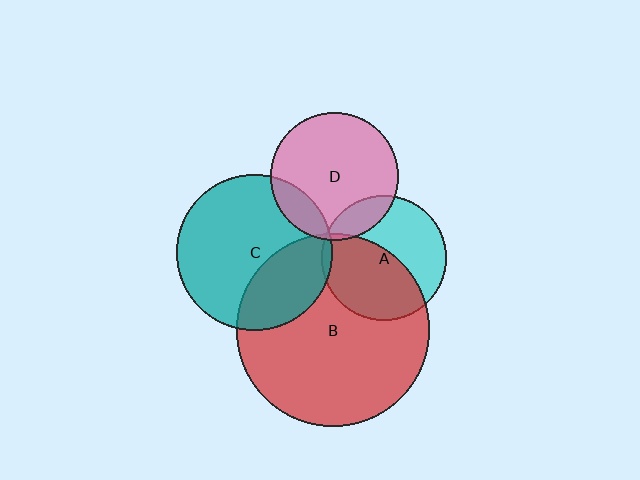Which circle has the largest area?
Circle B (red).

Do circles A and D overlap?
Yes.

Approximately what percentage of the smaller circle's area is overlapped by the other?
Approximately 15%.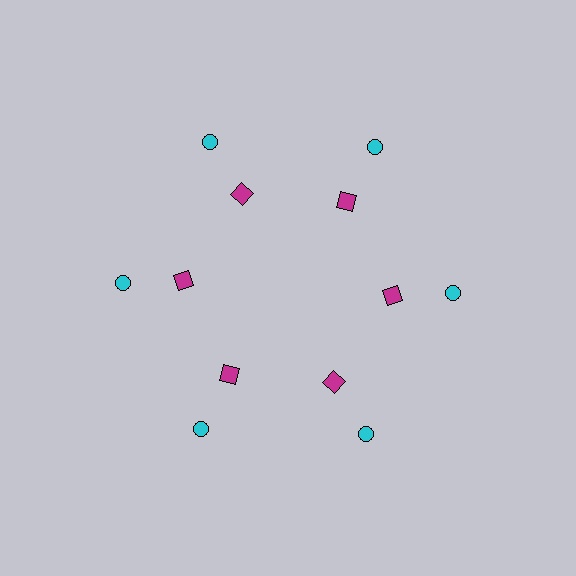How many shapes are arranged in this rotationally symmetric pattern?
There are 12 shapes, arranged in 6 groups of 2.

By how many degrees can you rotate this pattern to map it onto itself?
The pattern maps onto itself every 60 degrees of rotation.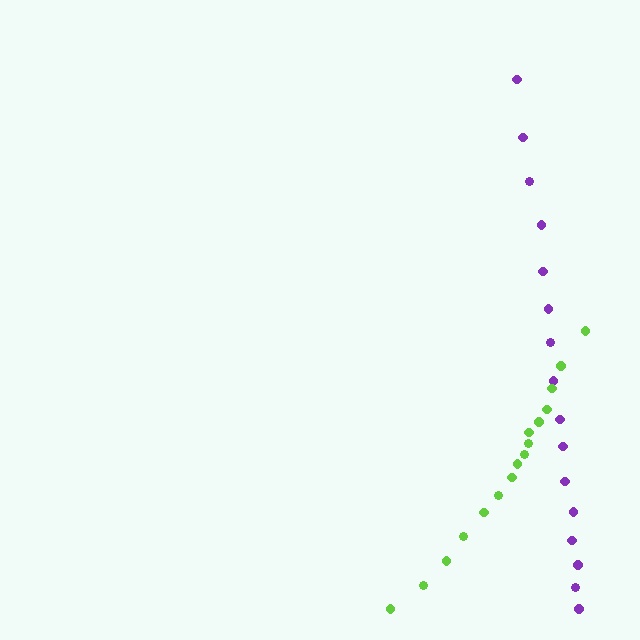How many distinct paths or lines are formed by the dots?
There are 2 distinct paths.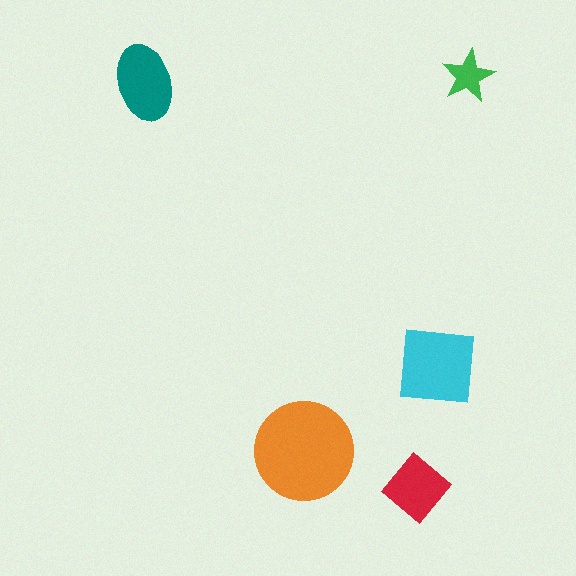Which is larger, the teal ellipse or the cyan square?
The cyan square.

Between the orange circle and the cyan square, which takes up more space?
The orange circle.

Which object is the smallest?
The green star.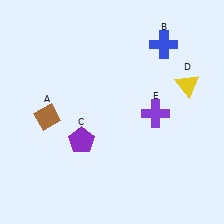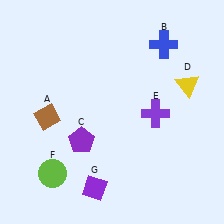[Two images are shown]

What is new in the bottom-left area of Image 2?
A purple diamond (G) was added in the bottom-left area of Image 2.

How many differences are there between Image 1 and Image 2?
There are 2 differences between the two images.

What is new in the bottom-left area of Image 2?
A lime circle (F) was added in the bottom-left area of Image 2.